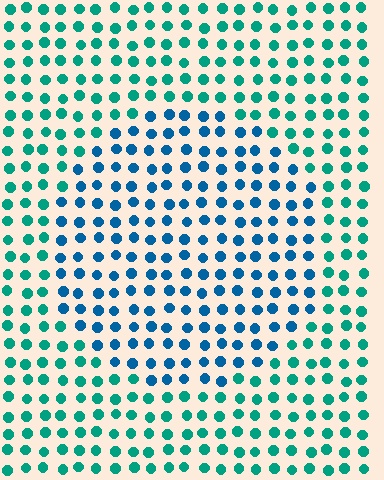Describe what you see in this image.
The image is filled with small teal elements in a uniform arrangement. A circle-shaped region is visible where the elements are tinted to a slightly different hue, forming a subtle color boundary.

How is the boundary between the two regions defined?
The boundary is defined purely by a slight shift in hue (about 35 degrees). Spacing, size, and orientation are identical on both sides.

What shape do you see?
I see a circle.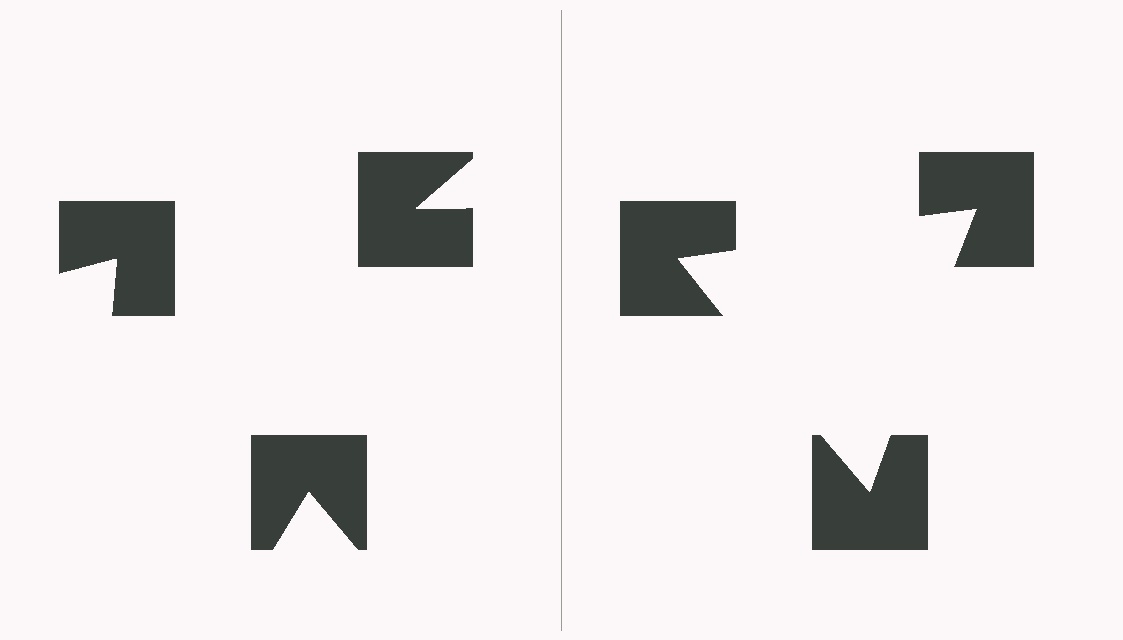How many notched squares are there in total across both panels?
6 — 3 on each side.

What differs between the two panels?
The notched squares are positioned identically on both sides; only the wedge orientations differ. On the right they align to a triangle; on the left they are misaligned.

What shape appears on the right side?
An illusory triangle.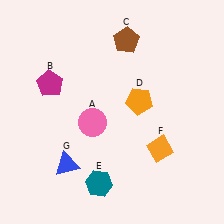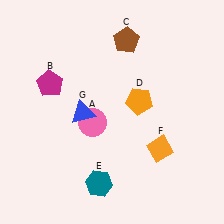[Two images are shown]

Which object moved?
The blue triangle (G) moved up.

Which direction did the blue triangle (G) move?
The blue triangle (G) moved up.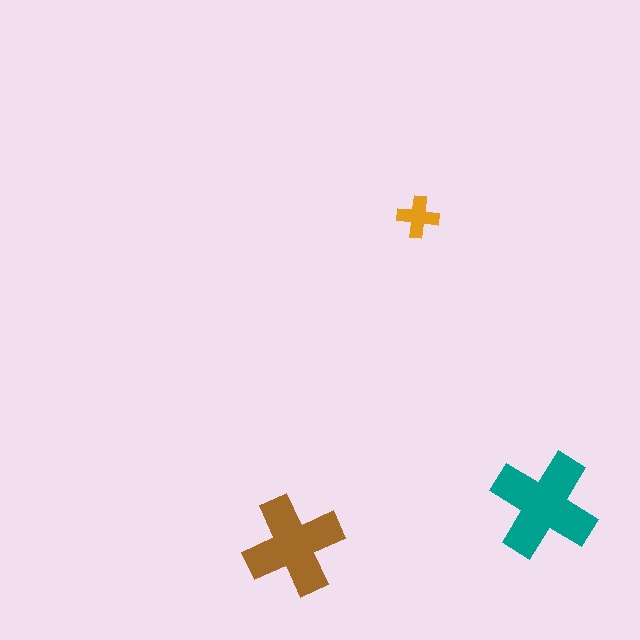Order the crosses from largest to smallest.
the teal one, the brown one, the orange one.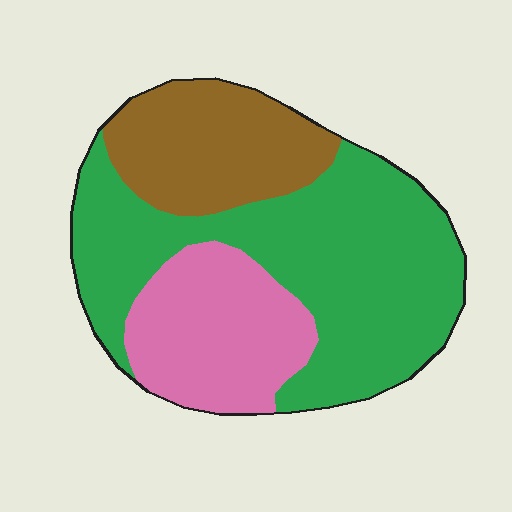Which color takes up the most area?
Green, at roughly 55%.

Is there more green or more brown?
Green.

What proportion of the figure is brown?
Brown covers roughly 25% of the figure.